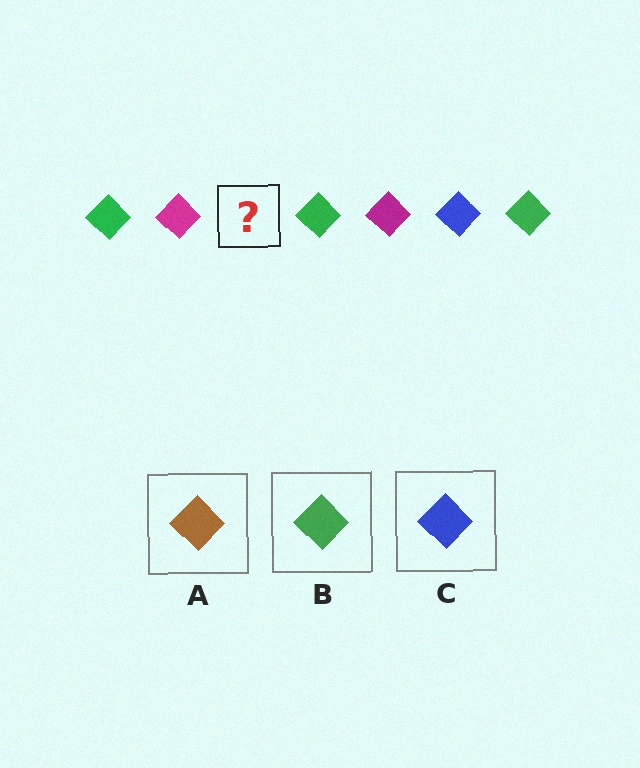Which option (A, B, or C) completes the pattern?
C.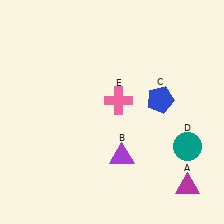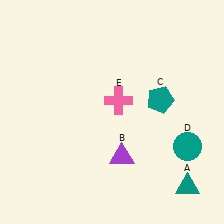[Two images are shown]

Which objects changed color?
A changed from magenta to teal. C changed from blue to teal.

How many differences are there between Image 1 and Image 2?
There are 2 differences between the two images.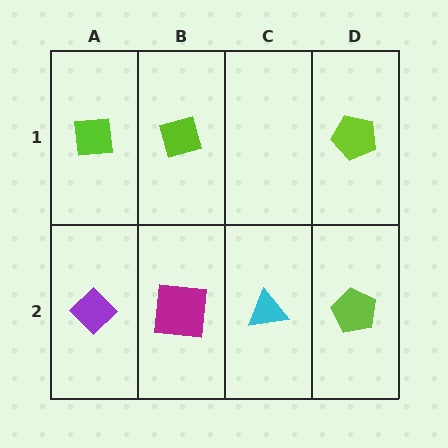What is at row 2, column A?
A purple diamond.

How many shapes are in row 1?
3 shapes.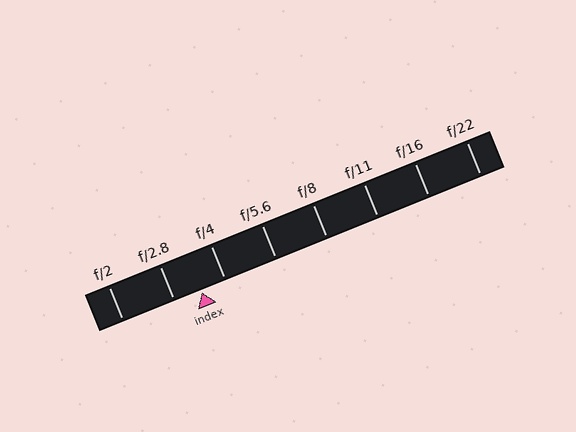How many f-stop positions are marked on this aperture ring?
There are 8 f-stop positions marked.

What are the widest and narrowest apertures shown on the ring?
The widest aperture shown is f/2 and the narrowest is f/22.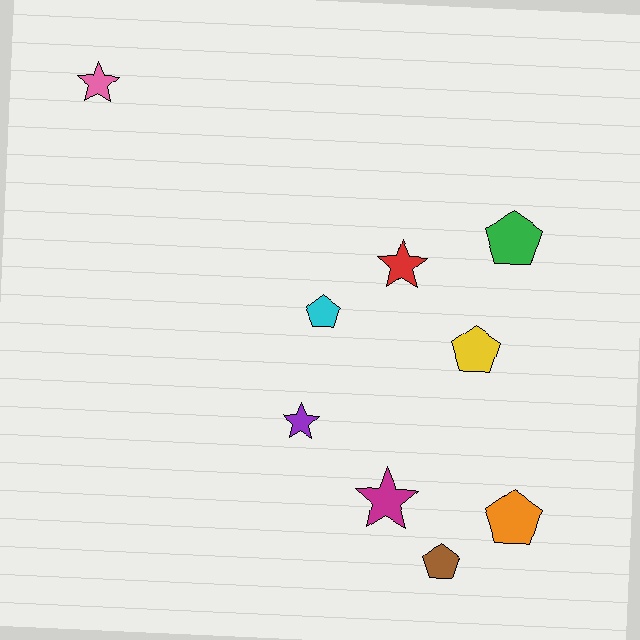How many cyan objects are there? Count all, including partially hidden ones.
There is 1 cyan object.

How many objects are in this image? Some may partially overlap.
There are 9 objects.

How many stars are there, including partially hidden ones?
There are 4 stars.